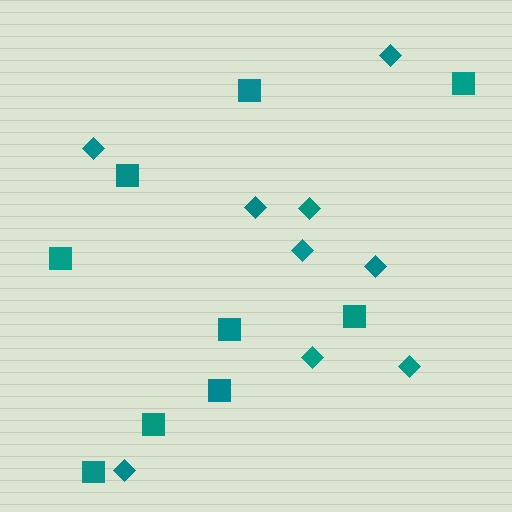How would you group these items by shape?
There are 2 groups: one group of diamonds (9) and one group of squares (9).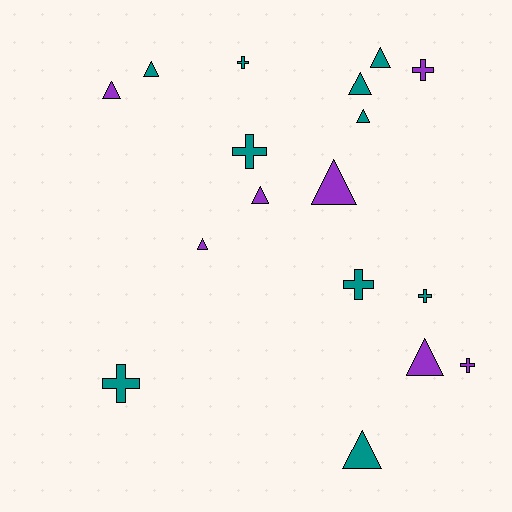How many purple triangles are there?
There are 5 purple triangles.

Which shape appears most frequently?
Triangle, with 10 objects.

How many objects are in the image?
There are 17 objects.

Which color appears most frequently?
Teal, with 10 objects.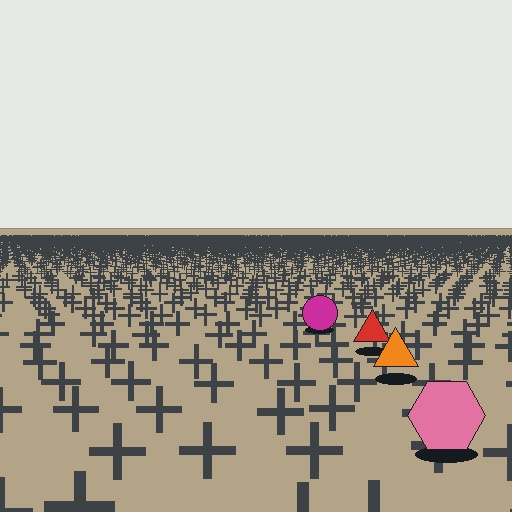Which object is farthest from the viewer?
The magenta circle is farthest from the viewer. It appears smaller and the ground texture around it is denser.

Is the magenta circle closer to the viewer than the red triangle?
No. The red triangle is closer — you can tell from the texture gradient: the ground texture is coarser near it.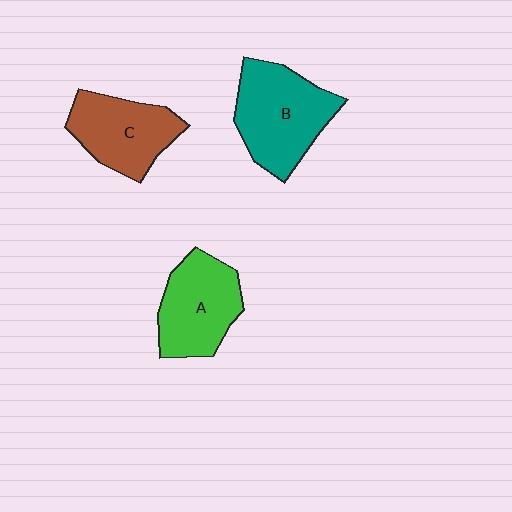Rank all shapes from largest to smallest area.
From largest to smallest: B (teal), A (green), C (brown).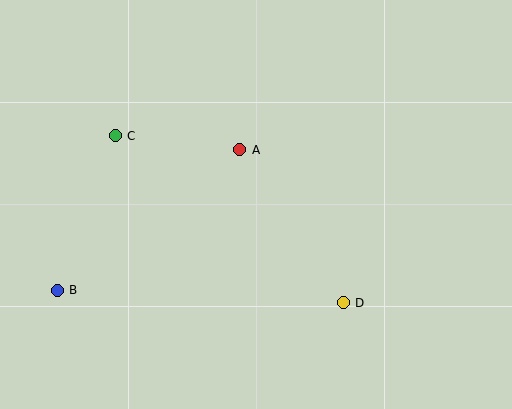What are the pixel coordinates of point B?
Point B is at (57, 290).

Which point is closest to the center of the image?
Point A at (240, 150) is closest to the center.